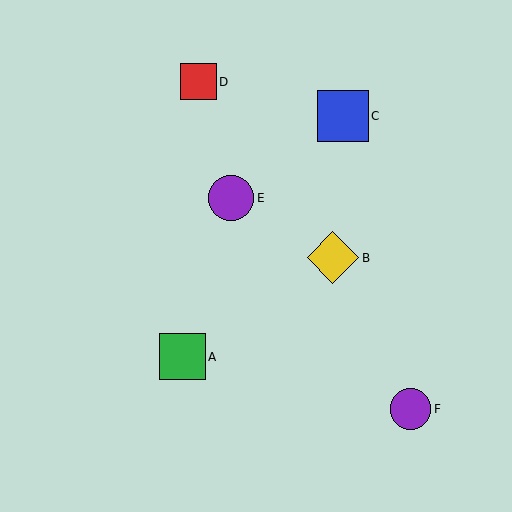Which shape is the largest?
The yellow diamond (labeled B) is the largest.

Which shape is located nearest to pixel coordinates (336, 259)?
The yellow diamond (labeled B) at (333, 258) is nearest to that location.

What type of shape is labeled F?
Shape F is a purple circle.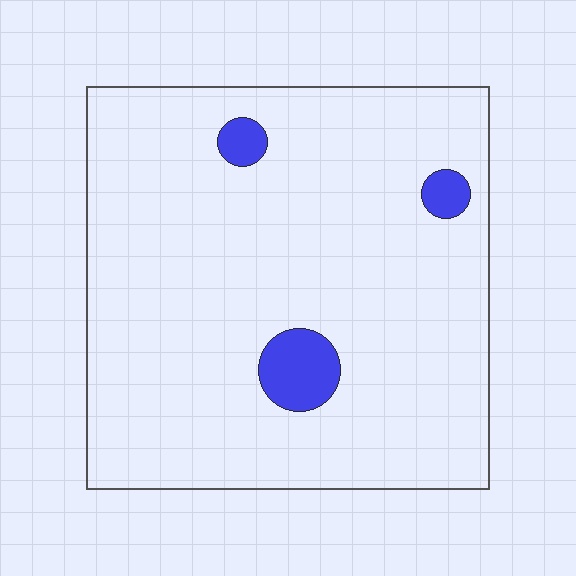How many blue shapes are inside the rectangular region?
3.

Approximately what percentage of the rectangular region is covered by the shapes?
Approximately 5%.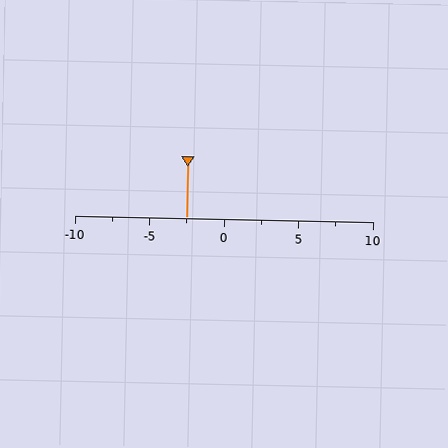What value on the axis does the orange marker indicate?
The marker indicates approximately -2.5.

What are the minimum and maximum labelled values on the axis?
The axis runs from -10 to 10.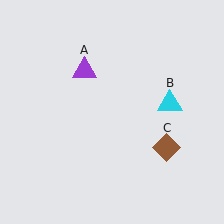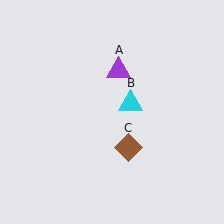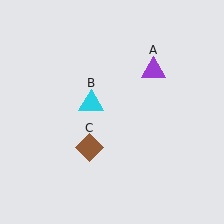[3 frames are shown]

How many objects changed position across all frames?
3 objects changed position: purple triangle (object A), cyan triangle (object B), brown diamond (object C).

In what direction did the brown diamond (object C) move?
The brown diamond (object C) moved left.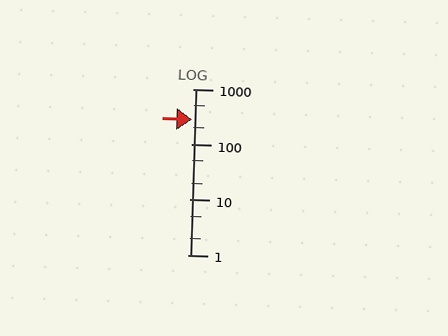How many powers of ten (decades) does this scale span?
The scale spans 3 decades, from 1 to 1000.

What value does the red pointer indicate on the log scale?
The pointer indicates approximately 280.